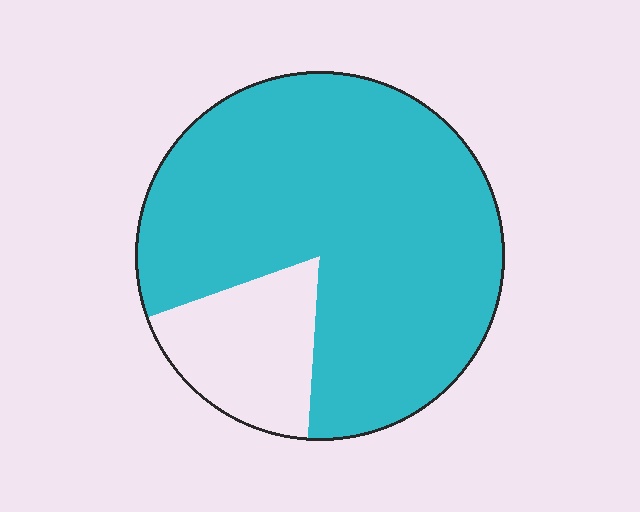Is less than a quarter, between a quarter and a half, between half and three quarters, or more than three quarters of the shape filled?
More than three quarters.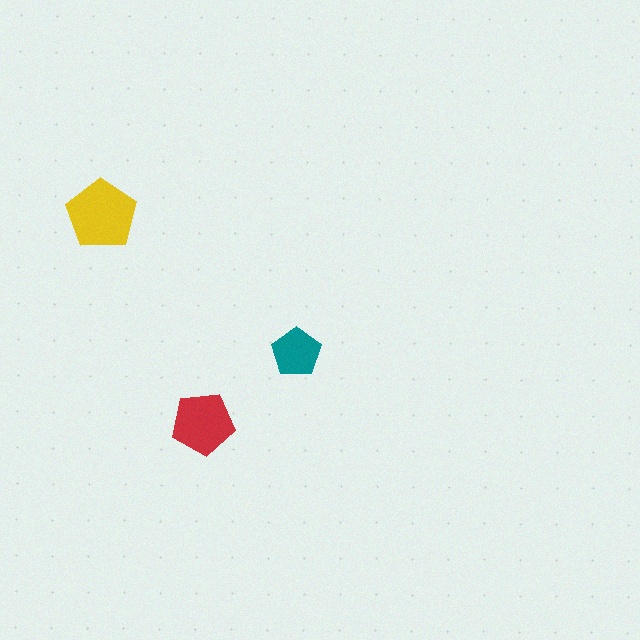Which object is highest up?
The yellow pentagon is topmost.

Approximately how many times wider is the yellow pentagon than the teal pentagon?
About 1.5 times wider.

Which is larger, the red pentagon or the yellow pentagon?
The yellow one.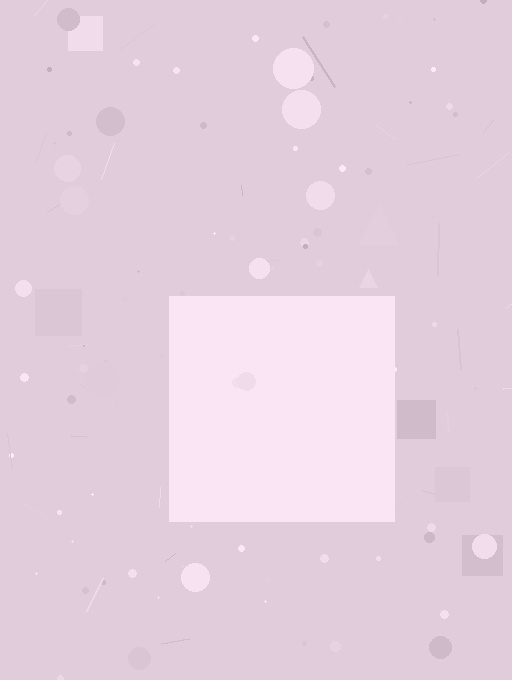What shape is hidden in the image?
A square is hidden in the image.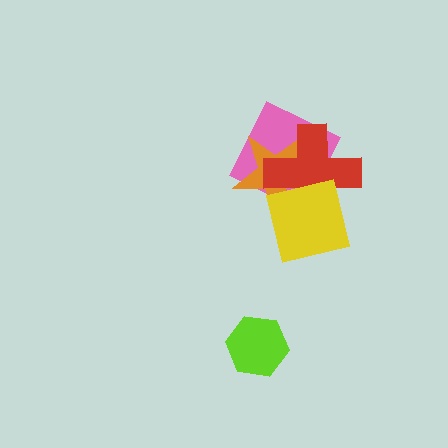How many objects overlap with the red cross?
3 objects overlap with the red cross.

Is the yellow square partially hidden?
No, no other shape covers it.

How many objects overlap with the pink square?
3 objects overlap with the pink square.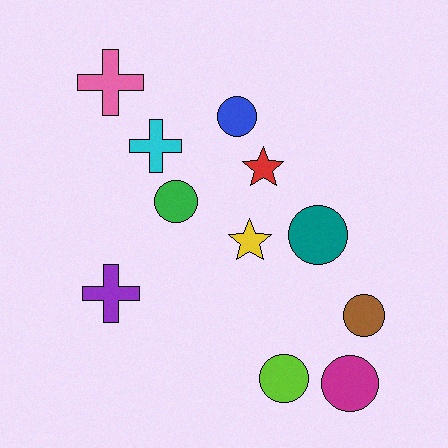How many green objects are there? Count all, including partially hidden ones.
There is 1 green object.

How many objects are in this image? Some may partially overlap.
There are 11 objects.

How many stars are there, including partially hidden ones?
There are 2 stars.